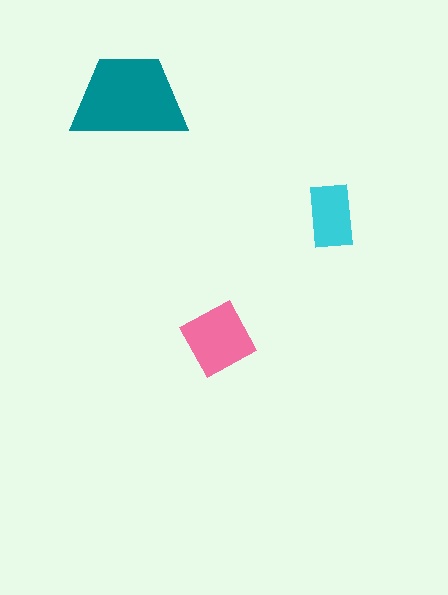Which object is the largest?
The teal trapezoid.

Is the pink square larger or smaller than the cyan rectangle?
Larger.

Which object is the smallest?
The cyan rectangle.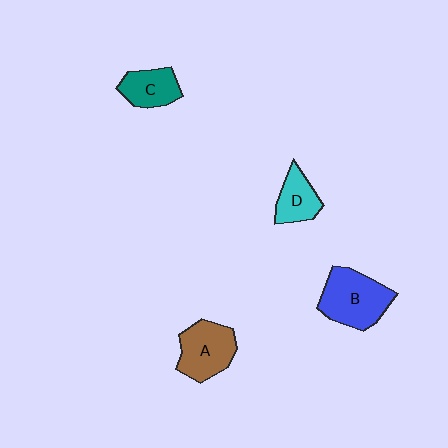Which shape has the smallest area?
Shape D (cyan).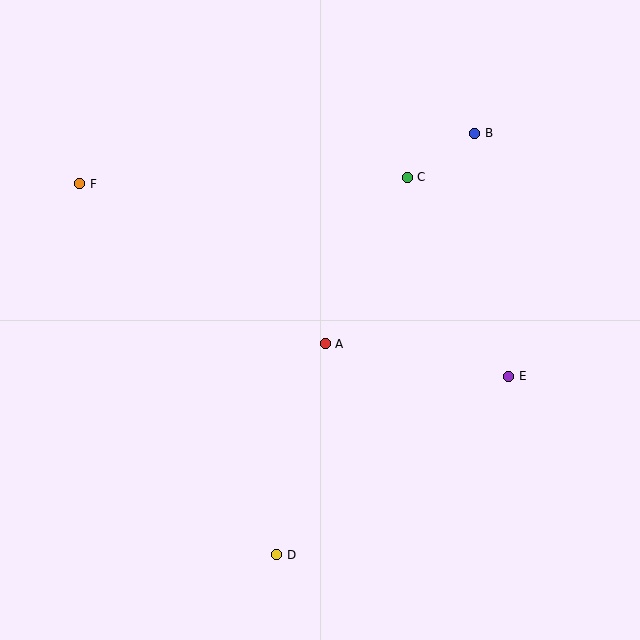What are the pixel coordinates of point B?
Point B is at (475, 133).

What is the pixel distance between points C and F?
The distance between C and F is 328 pixels.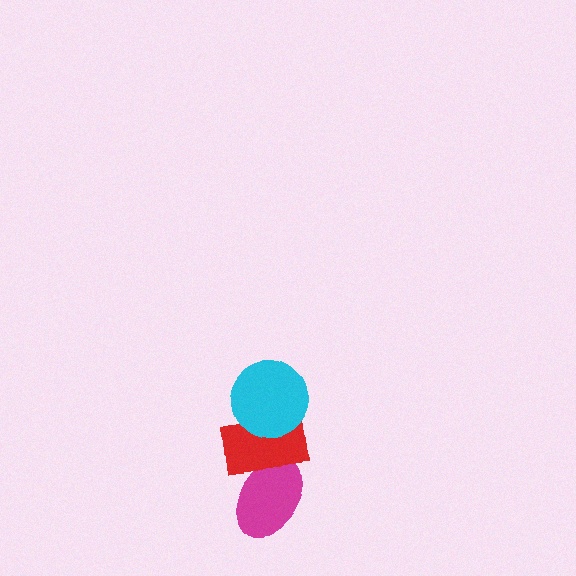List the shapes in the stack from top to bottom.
From top to bottom: the cyan circle, the red rectangle, the magenta ellipse.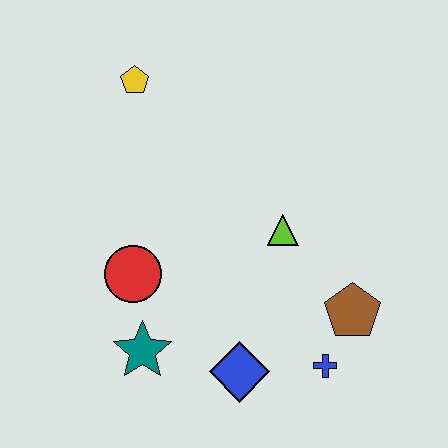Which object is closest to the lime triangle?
The brown pentagon is closest to the lime triangle.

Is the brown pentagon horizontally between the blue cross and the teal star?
No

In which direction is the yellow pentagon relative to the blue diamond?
The yellow pentagon is above the blue diamond.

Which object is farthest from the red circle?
The brown pentagon is farthest from the red circle.